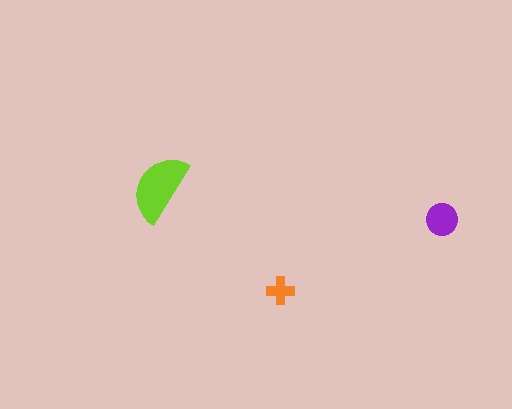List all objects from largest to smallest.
The lime semicircle, the purple circle, the orange cross.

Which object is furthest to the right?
The purple circle is rightmost.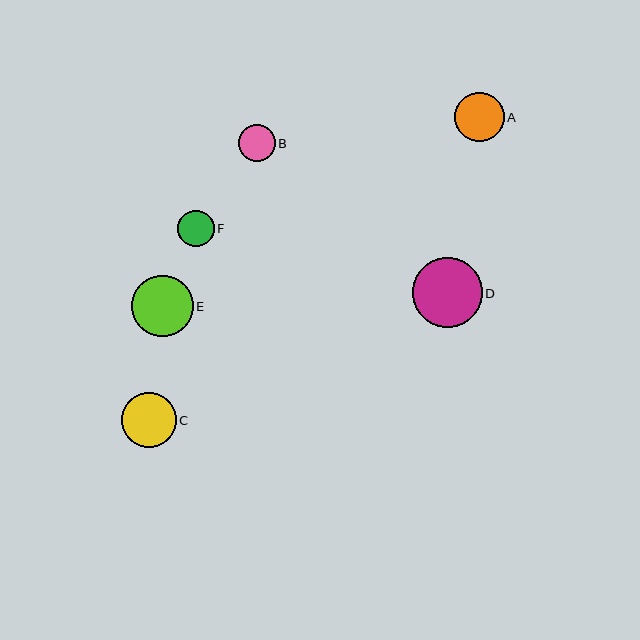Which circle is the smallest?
Circle B is the smallest with a size of approximately 36 pixels.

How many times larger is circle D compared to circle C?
Circle D is approximately 1.3 times the size of circle C.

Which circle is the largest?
Circle D is the largest with a size of approximately 70 pixels.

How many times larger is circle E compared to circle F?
Circle E is approximately 1.7 times the size of circle F.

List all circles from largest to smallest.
From largest to smallest: D, E, C, A, F, B.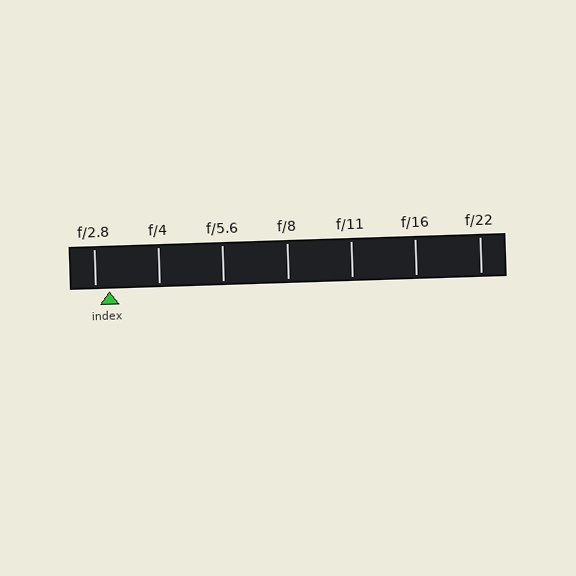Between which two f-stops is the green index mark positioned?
The index mark is between f/2.8 and f/4.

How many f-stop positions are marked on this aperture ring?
There are 7 f-stop positions marked.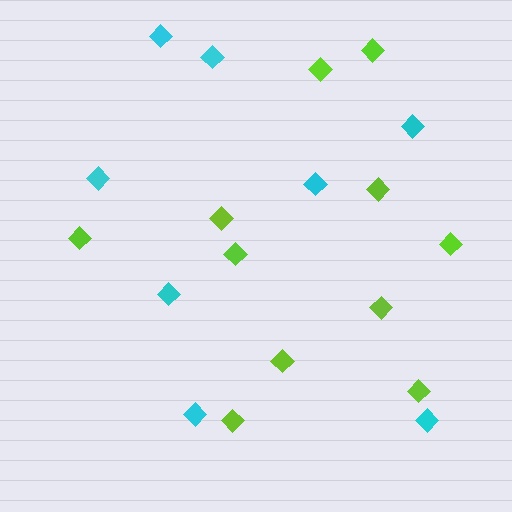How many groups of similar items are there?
There are 2 groups: one group of cyan diamonds (8) and one group of lime diamonds (11).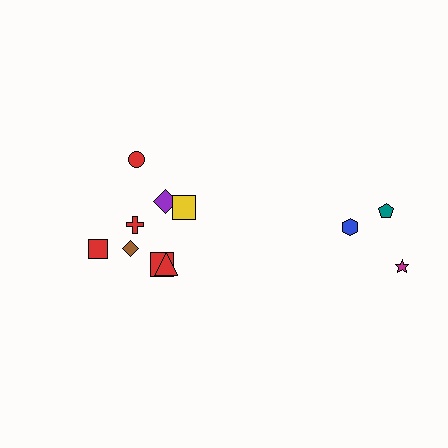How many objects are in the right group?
There are 3 objects.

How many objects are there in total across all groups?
There are 11 objects.